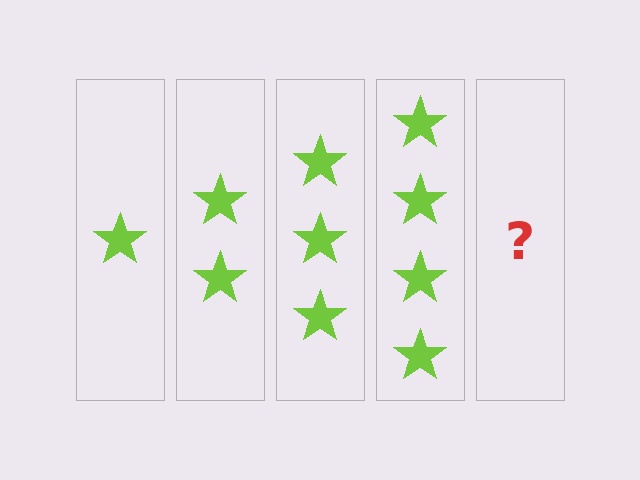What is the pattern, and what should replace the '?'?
The pattern is that each step adds one more star. The '?' should be 5 stars.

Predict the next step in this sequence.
The next step is 5 stars.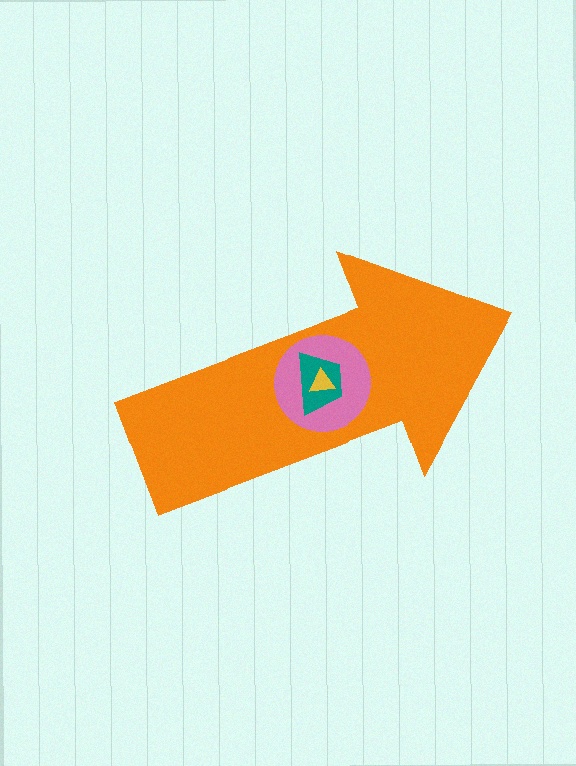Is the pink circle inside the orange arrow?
Yes.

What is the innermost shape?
The yellow triangle.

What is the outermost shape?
The orange arrow.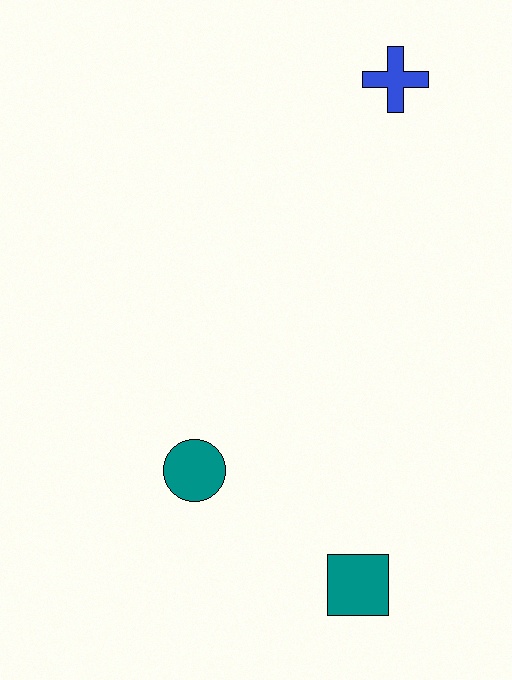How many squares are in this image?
There is 1 square.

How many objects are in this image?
There are 3 objects.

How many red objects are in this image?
There are no red objects.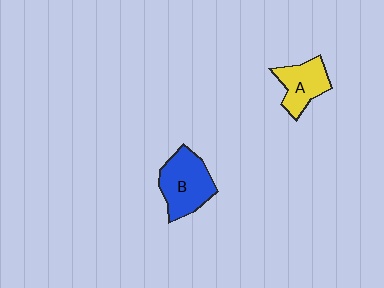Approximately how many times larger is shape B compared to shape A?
Approximately 1.4 times.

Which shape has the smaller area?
Shape A (yellow).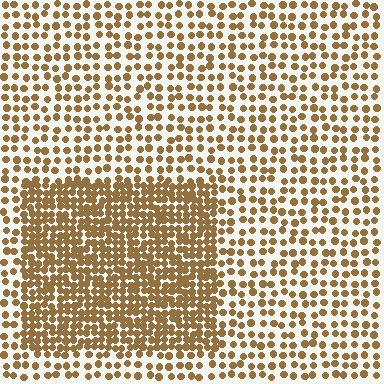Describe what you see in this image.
The image contains small brown elements arranged at two different densities. A rectangle-shaped region is visible where the elements are more densely packed than the surrounding area.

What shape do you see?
I see a rectangle.